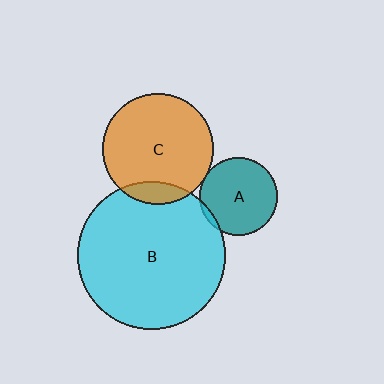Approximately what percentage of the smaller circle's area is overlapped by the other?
Approximately 10%.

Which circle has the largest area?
Circle B (cyan).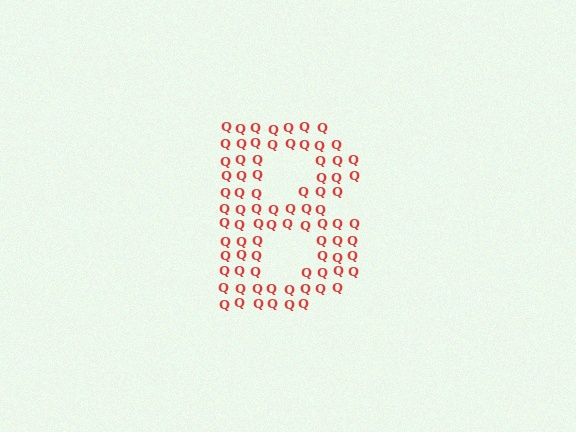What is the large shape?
The large shape is the letter B.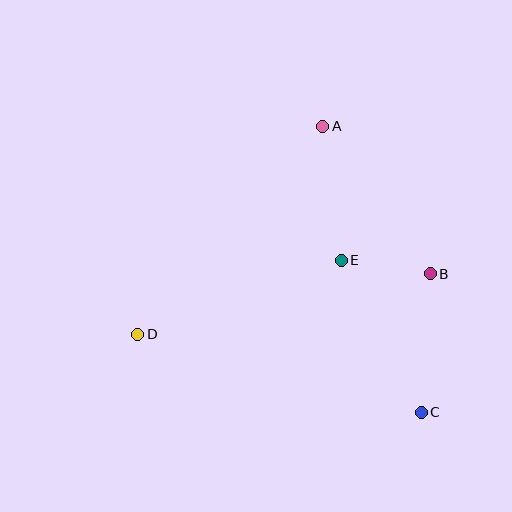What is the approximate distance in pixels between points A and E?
The distance between A and E is approximately 135 pixels.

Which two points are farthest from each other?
Points A and C are farthest from each other.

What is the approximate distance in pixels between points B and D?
The distance between B and D is approximately 299 pixels.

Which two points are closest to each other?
Points B and E are closest to each other.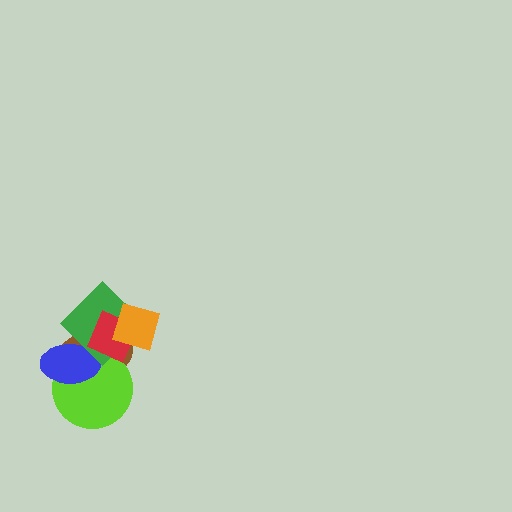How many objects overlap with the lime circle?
4 objects overlap with the lime circle.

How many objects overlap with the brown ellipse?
5 objects overlap with the brown ellipse.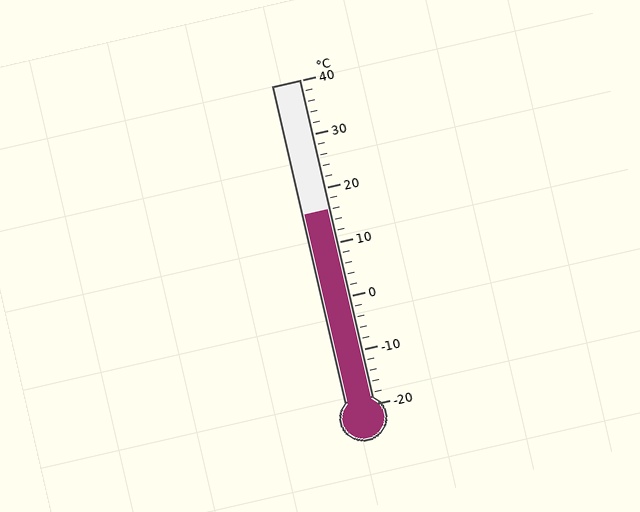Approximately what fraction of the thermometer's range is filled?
The thermometer is filled to approximately 60% of its range.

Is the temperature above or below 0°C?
The temperature is above 0°C.